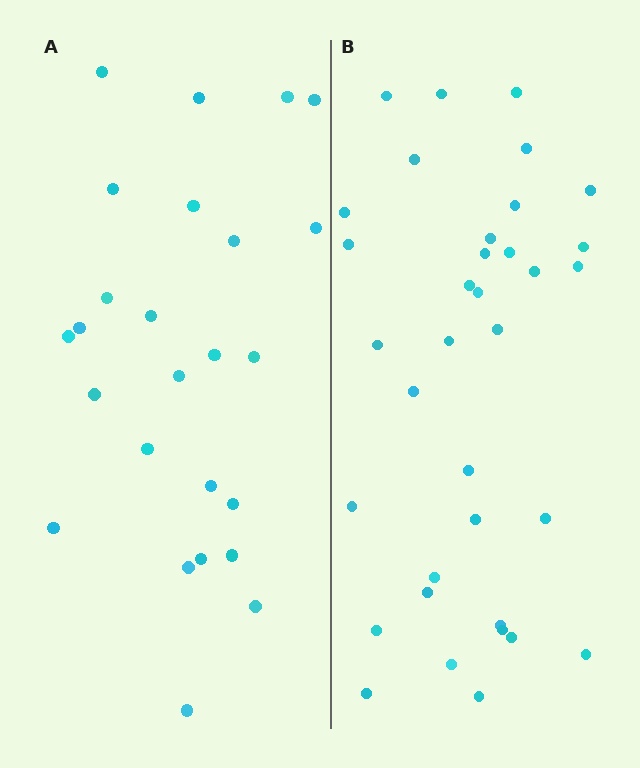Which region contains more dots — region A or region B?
Region B (the right region) has more dots.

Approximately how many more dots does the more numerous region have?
Region B has roughly 10 or so more dots than region A.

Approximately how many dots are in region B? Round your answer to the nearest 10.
About 40 dots. (The exact count is 35, which rounds to 40.)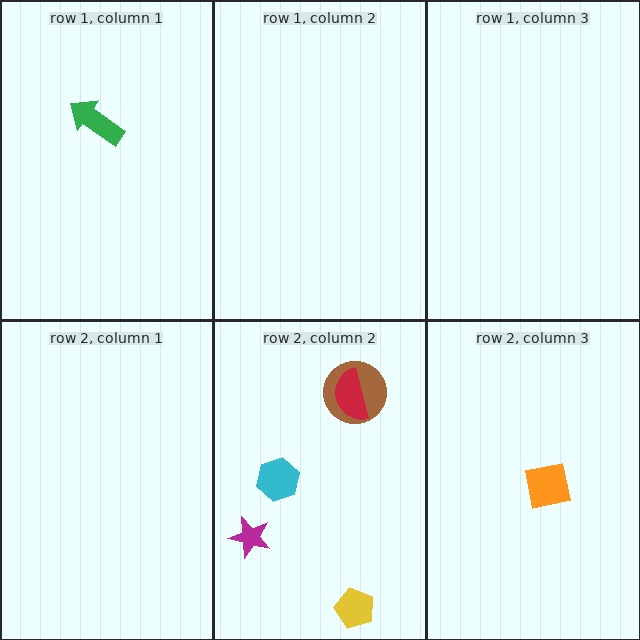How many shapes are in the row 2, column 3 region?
1.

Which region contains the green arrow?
The row 1, column 1 region.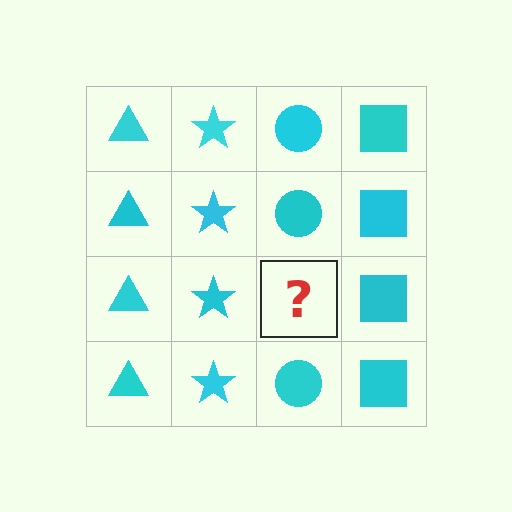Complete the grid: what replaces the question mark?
The question mark should be replaced with a cyan circle.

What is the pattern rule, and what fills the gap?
The rule is that each column has a consistent shape. The gap should be filled with a cyan circle.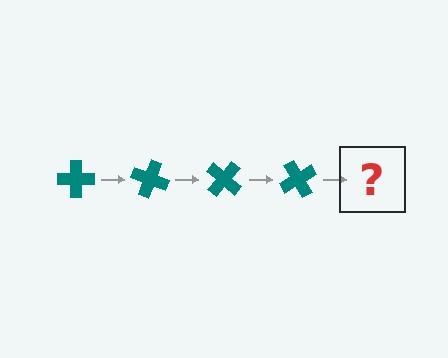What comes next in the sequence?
The next element should be a teal cross rotated 80 degrees.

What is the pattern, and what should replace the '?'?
The pattern is that the cross rotates 20 degrees each step. The '?' should be a teal cross rotated 80 degrees.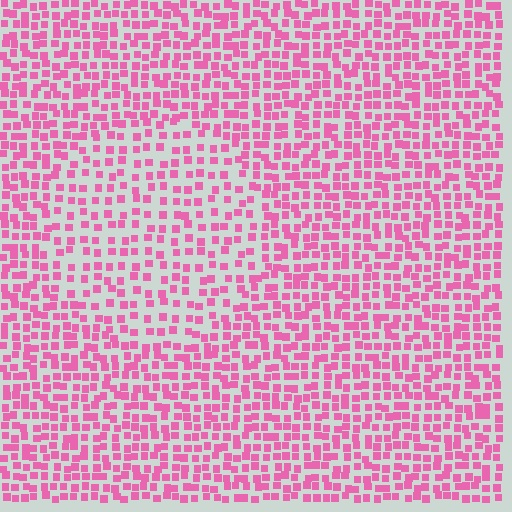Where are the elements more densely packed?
The elements are more densely packed outside the circle boundary.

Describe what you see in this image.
The image contains small pink elements arranged at two different densities. A circle-shaped region is visible where the elements are less densely packed than the surrounding area.